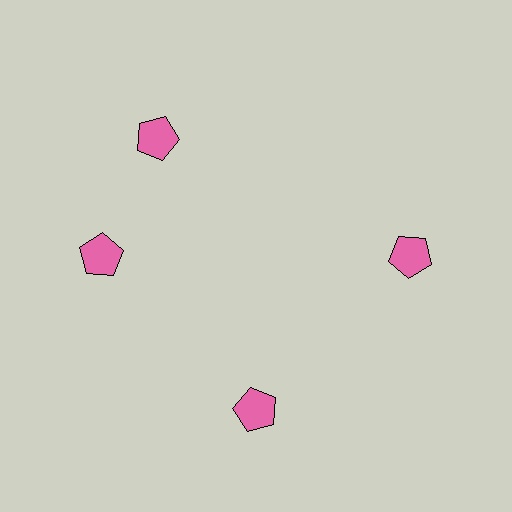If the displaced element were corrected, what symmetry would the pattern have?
It would have 4-fold rotational symmetry — the pattern would map onto itself every 90 degrees.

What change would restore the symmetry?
The symmetry would be restored by rotating it back into even spacing with its neighbors so that all 4 pentagons sit at equal angles and equal distance from the center.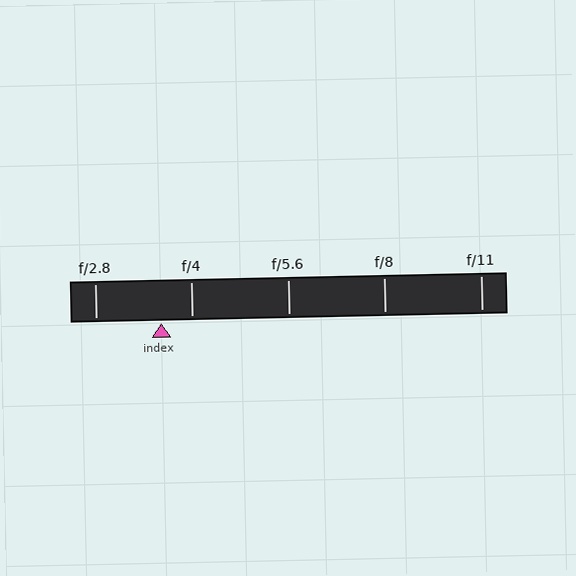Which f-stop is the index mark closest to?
The index mark is closest to f/4.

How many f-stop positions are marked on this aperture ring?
There are 5 f-stop positions marked.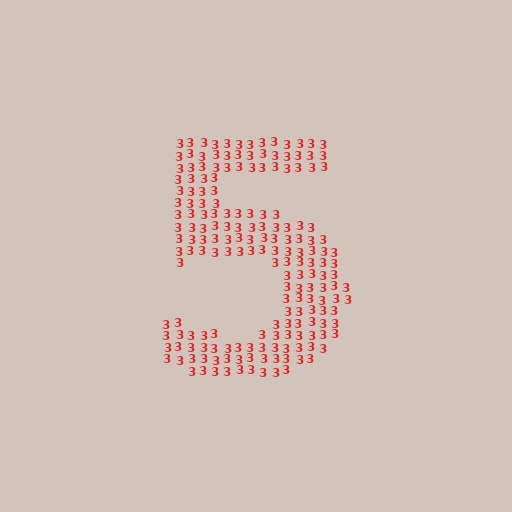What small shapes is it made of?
It is made of small digit 3's.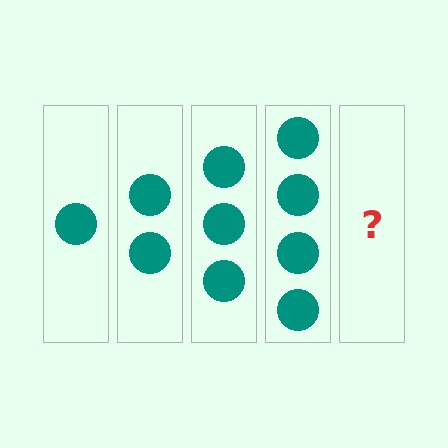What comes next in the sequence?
The next element should be 5 circles.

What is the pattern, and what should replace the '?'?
The pattern is that each step adds one more circle. The '?' should be 5 circles.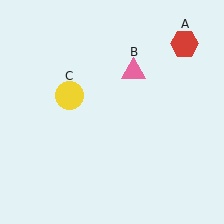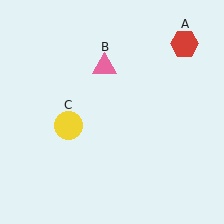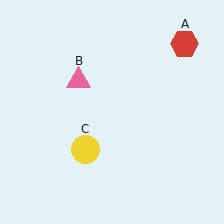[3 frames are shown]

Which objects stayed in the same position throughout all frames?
Red hexagon (object A) remained stationary.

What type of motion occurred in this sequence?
The pink triangle (object B), yellow circle (object C) rotated counterclockwise around the center of the scene.